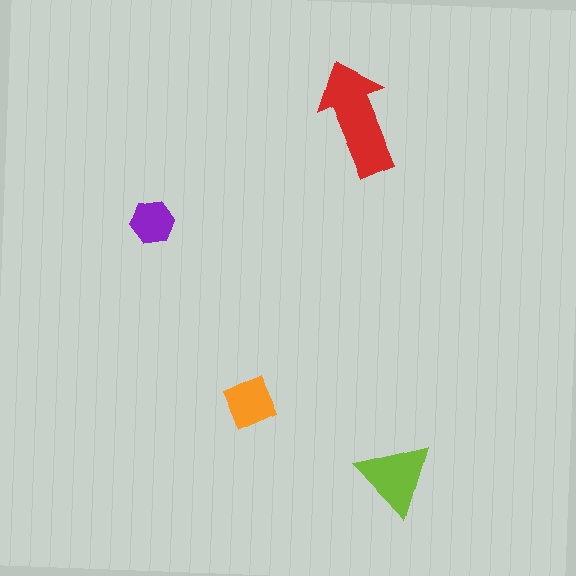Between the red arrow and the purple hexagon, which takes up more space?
The red arrow.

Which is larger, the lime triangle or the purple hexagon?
The lime triangle.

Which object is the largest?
The red arrow.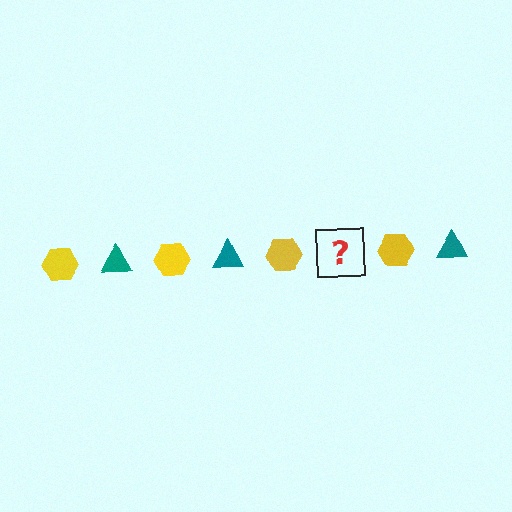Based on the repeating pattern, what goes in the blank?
The blank should be a teal triangle.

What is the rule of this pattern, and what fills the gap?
The rule is that the pattern alternates between yellow hexagon and teal triangle. The gap should be filled with a teal triangle.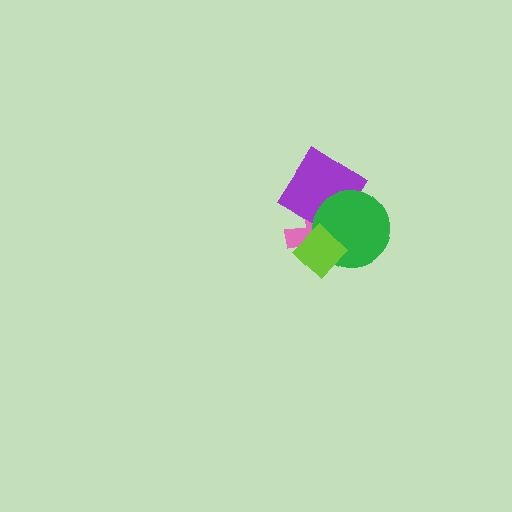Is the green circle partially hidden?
Yes, it is partially covered by another shape.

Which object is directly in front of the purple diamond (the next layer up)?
The green circle is directly in front of the purple diamond.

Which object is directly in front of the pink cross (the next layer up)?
The purple diamond is directly in front of the pink cross.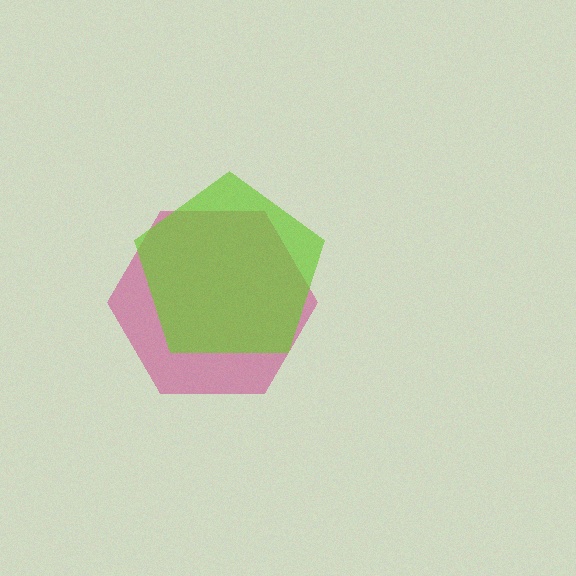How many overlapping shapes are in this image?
There are 2 overlapping shapes in the image.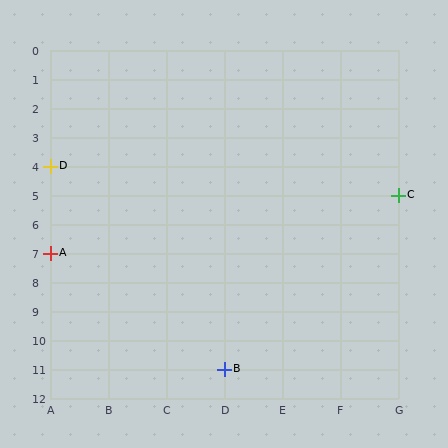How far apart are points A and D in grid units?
Points A and D are 3 rows apart.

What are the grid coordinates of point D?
Point D is at grid coordinates (A, 4).